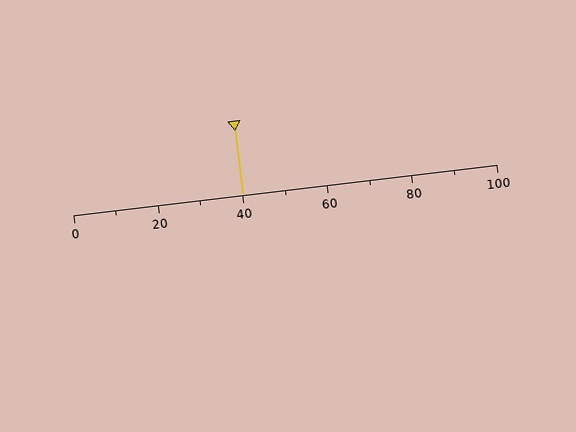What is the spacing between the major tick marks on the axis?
The major ticks are spaced 20 apart.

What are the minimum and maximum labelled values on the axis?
The axis runs from 0 to 100.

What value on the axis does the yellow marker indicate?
The marker indicates approximately 40.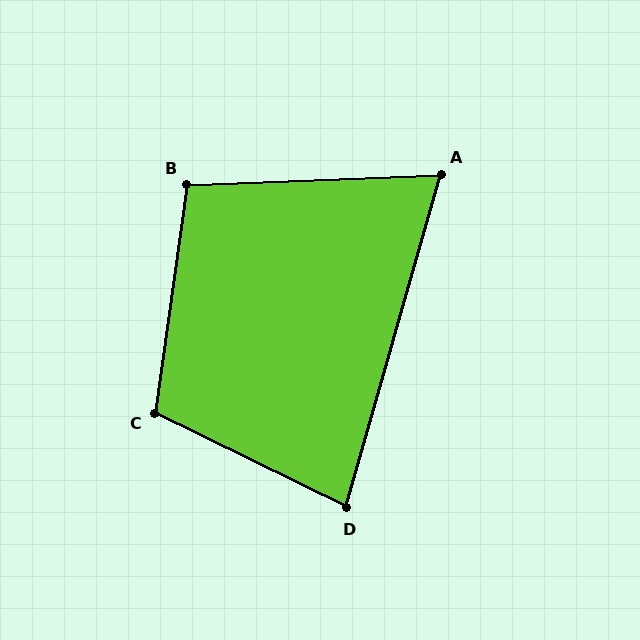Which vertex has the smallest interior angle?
A, at approximately 72 degrees.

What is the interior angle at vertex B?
Approximately 100 degrees (obtuse).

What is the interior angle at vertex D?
Approximately 80 degrees (acute).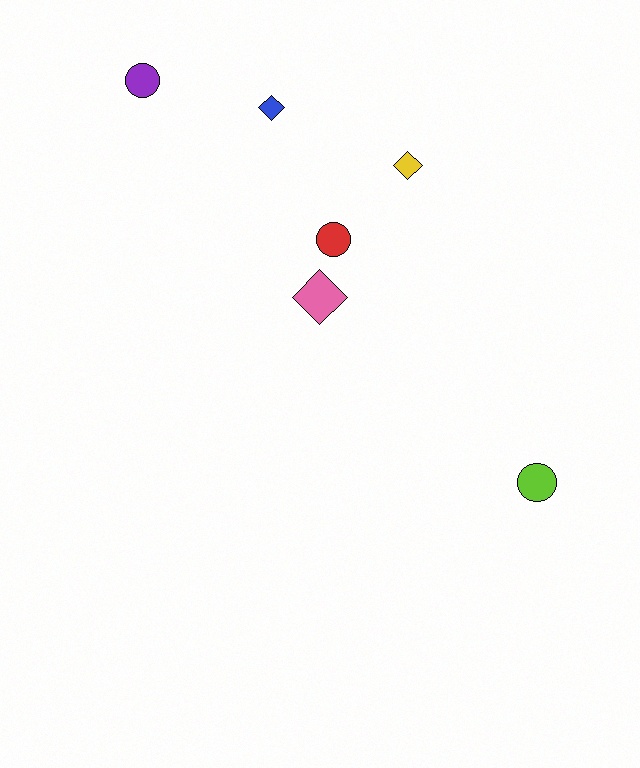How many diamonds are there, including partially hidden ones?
There are 3 diamonds.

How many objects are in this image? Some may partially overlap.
There are 6 objects.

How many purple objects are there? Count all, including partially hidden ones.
There is 1 purple object.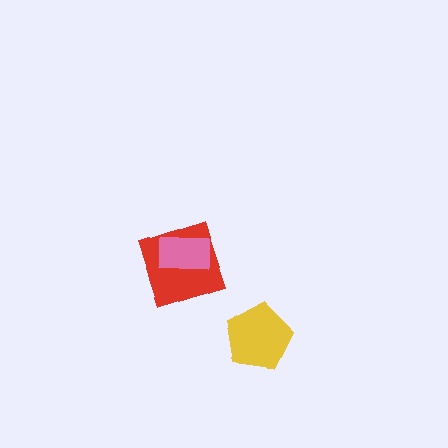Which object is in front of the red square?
The pink rectangle is in front of the red square.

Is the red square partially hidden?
Yes, it is partially covered by another shape.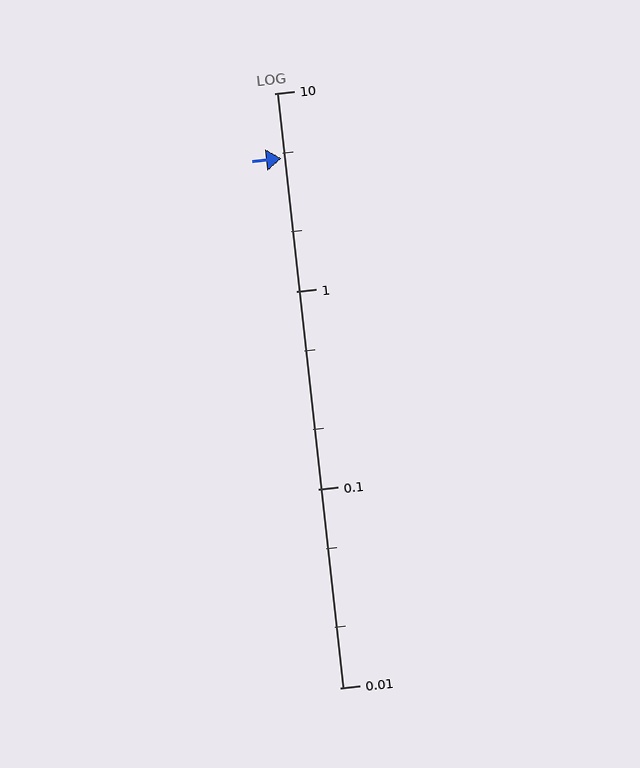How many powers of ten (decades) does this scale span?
The scale spans 3 decades, from 0.01 to 10.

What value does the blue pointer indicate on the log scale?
The pointer indicates approximately 4.7.